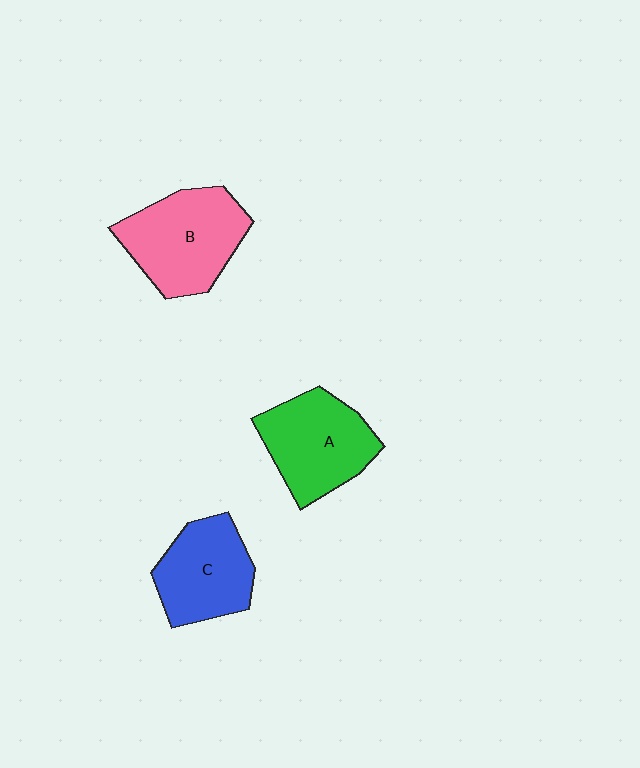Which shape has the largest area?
Shape B (pink).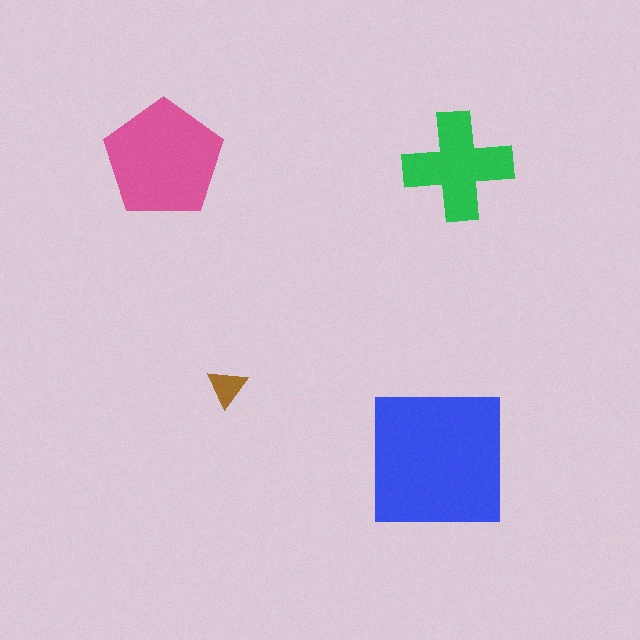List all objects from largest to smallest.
The blue square, the pink pentagon, the green cross, the brown triangle.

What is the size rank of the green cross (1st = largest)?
3rd.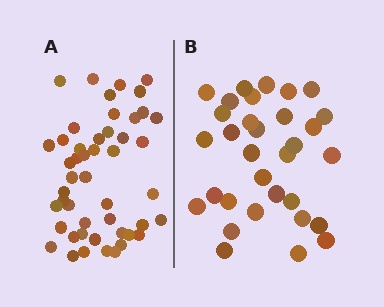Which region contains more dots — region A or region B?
Region A (the left region) has more dots.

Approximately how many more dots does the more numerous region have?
Region A has approximately 15 more dots than region B.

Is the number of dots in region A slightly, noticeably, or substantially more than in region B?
Region A has substantially more. The ratio is roughly 1.5 to 1.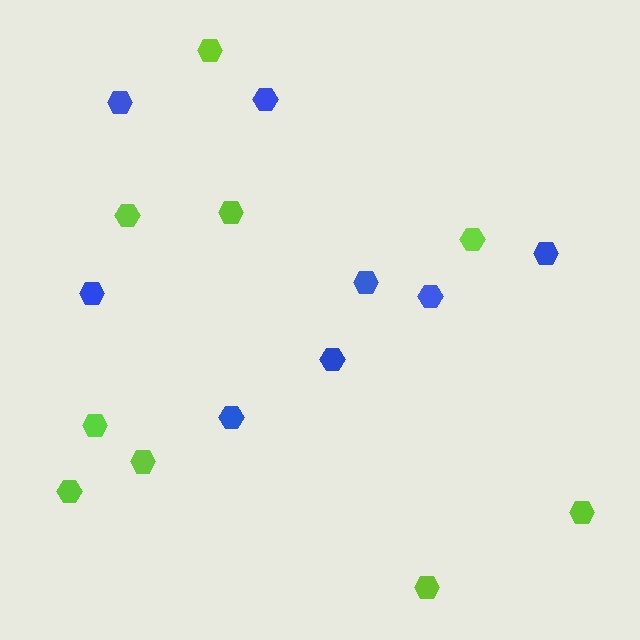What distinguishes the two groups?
There are 2 groups: one group of blue hexagons (8) and one group of lime hexagons (9).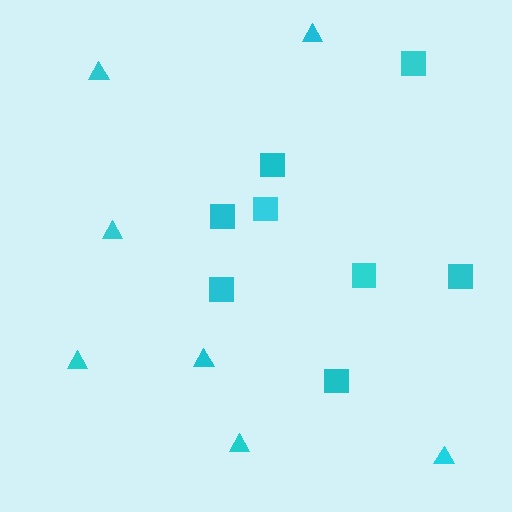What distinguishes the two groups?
There are 2 groups: one group of squares (8) and one group of triangles (7).